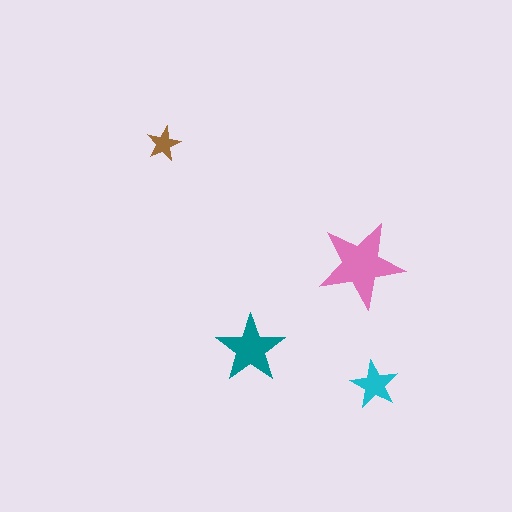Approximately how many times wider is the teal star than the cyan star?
About 1.5 times wider.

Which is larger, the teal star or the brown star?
The teal one.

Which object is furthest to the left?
The brown star is leftmost.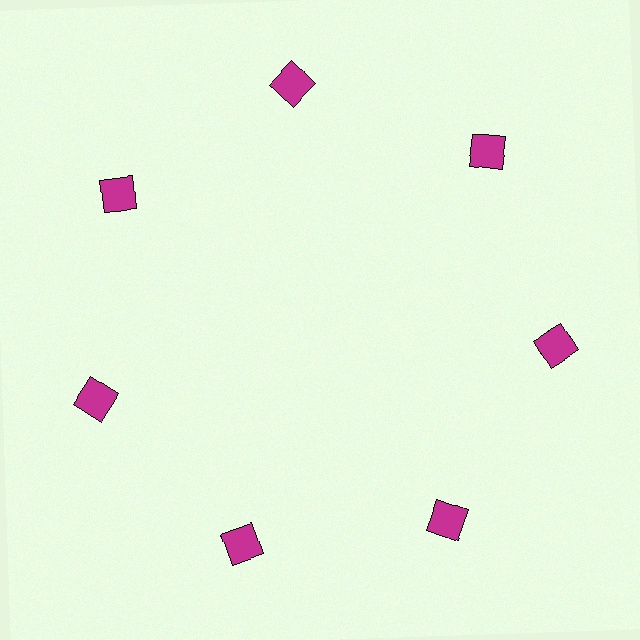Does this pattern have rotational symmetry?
Yes, this pattern has 7-fold rotational symmetry. It looks the same after rotating 51 degrees around the center.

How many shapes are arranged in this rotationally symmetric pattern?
There are 7 shapes, arranged in 7 groups of 1.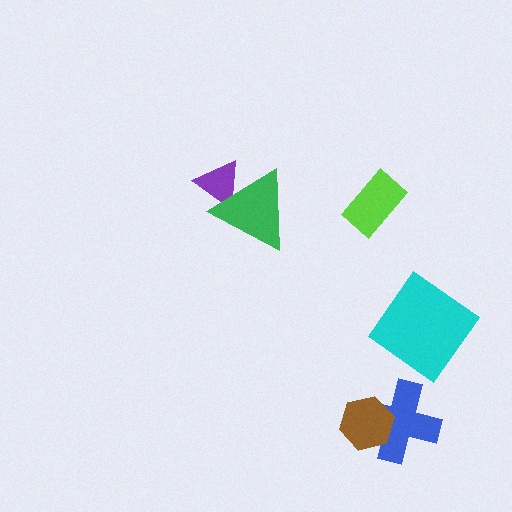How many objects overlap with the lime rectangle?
0 objects overlap with the lime rectangle.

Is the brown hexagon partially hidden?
No, no other shape covers it.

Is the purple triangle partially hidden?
Yes, it is partially covered by another shape.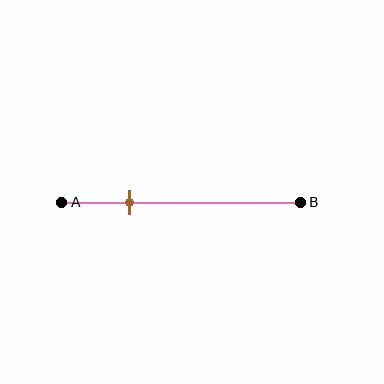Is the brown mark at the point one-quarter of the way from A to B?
No, the mark is at about 30% from A, not at the 25% one-quarter point.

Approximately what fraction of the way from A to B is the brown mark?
The brown mark is approximately 30% of the way from A to B.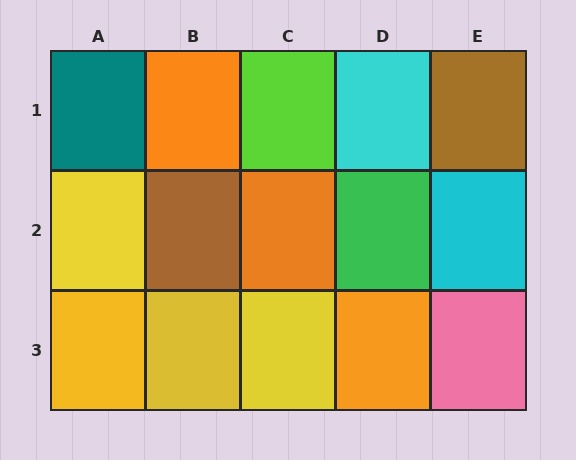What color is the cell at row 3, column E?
Pink.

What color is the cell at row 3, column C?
Yellow.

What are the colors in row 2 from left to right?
Yellow, brown, orange, green, cyan.